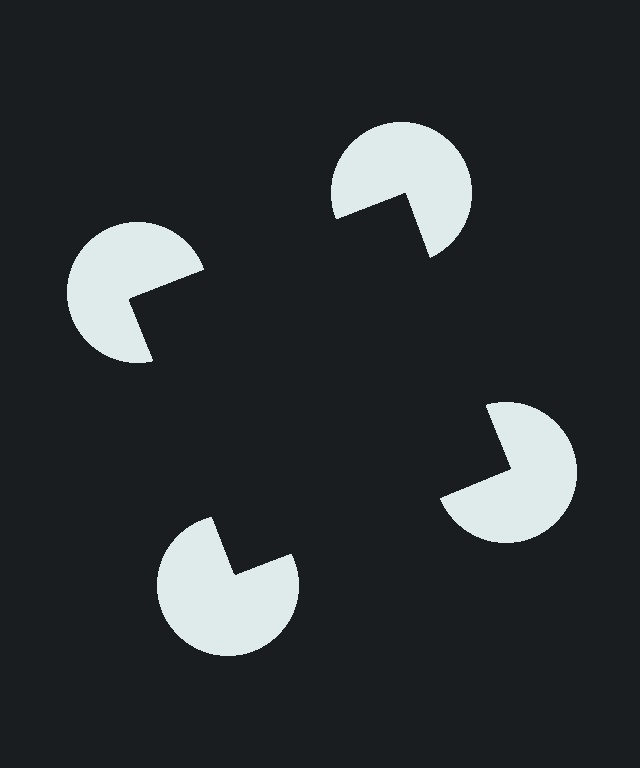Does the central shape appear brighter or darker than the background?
It typically appears slightly darker than the background, even though no actual brightness change is drawn.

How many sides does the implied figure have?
4 sides.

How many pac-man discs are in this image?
There are 4 — one at each vertex of the illusory square.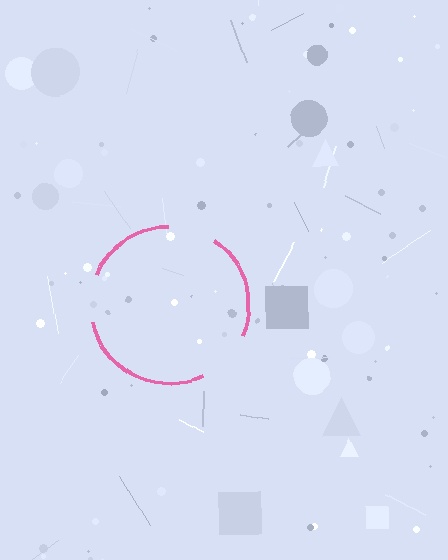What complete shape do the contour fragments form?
The contour fragments form a circle.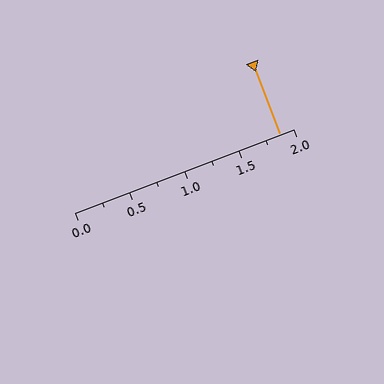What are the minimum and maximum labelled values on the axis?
The axis runs from 0.0 to 2.0.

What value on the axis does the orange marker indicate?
The marker indicates approximately 1.88.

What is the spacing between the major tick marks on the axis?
The major ticks are spaced 0.5 apart.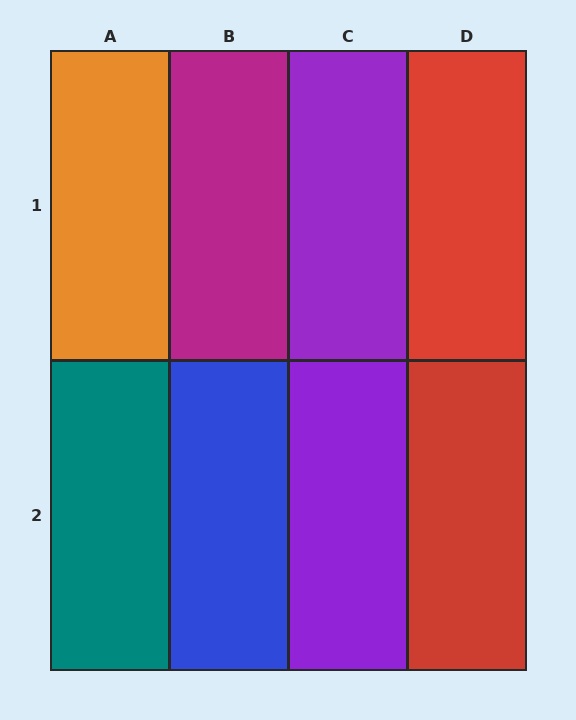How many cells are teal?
1 cell is teal.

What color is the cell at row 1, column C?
Purple.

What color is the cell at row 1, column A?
Orange.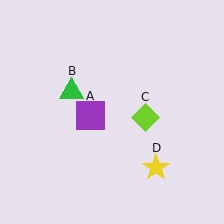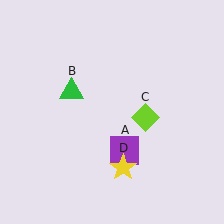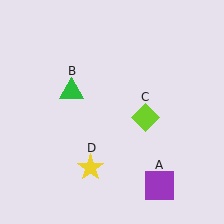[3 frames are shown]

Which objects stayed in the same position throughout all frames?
Green triangle (object B) and lime diamond (object C) remained stationary.